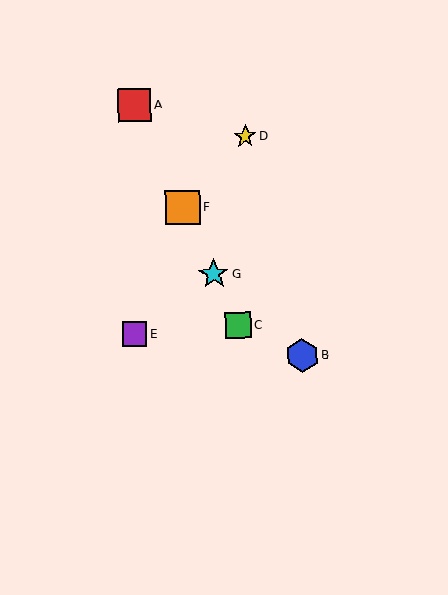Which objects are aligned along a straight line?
Objects A, C, F, G are aligned along a straight line.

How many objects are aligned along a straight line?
4 objects (A, C, F, G) are aligned along a straight line.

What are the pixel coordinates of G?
Object G is at (214, 274).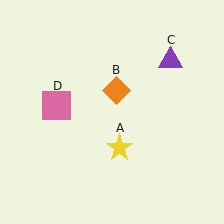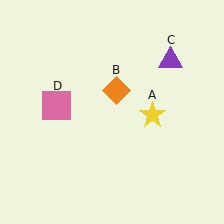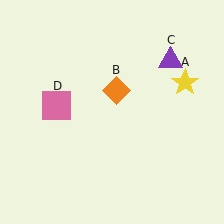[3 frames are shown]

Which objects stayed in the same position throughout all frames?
Orange diamond (object B) and purple triangle (object C) and pink square (object D) remained stationary.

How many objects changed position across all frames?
1 object changed position: yellow star (object A).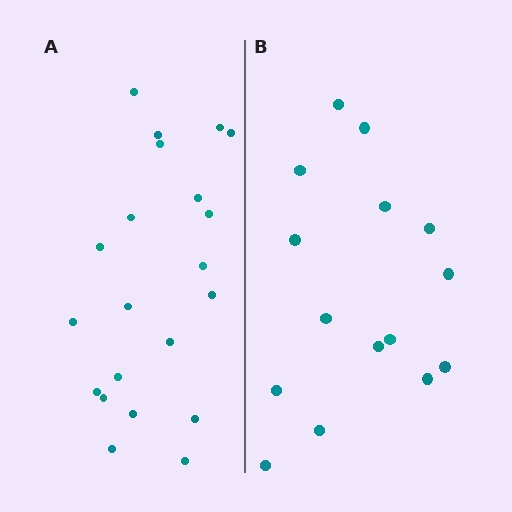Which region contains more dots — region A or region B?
Region A (the left region) has more dots.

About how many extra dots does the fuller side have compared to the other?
Region A has about 6 more dots than region B.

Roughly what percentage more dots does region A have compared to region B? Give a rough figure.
About 40% more.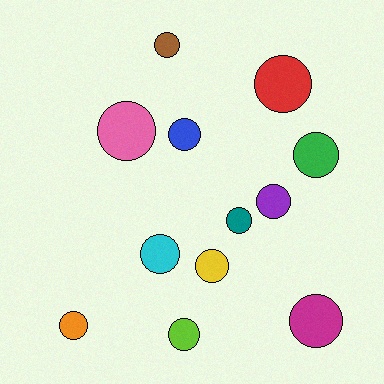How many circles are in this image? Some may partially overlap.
There are 12 circles.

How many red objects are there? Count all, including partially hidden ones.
There is 1 red object.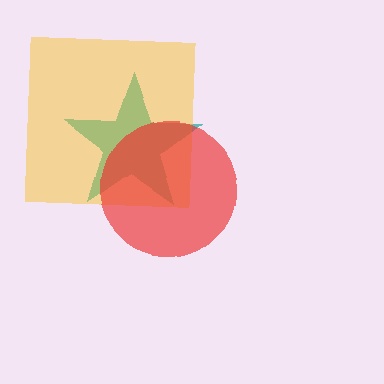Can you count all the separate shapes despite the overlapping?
Yes, there are 3 separate shapes.